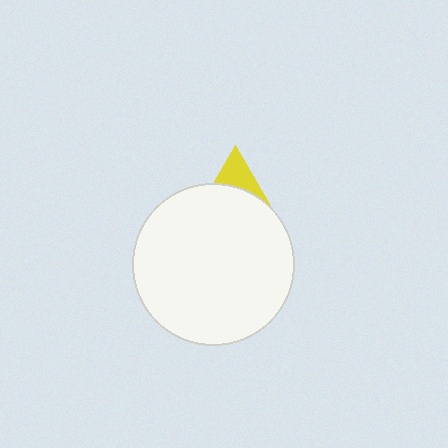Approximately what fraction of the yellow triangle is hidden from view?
Roughly 67% of the yellow triangle is hidden behind the white circle.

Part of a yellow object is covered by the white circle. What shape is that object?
It is a triangle.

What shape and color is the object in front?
The object in front is a white circle.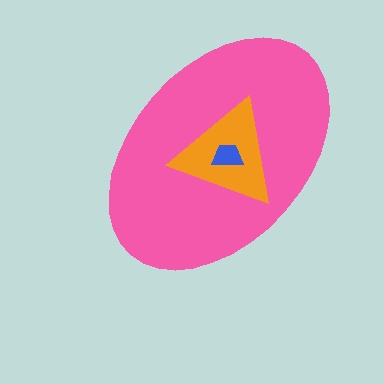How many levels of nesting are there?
3.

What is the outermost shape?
The pink ellipse.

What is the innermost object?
The blue trapezoid.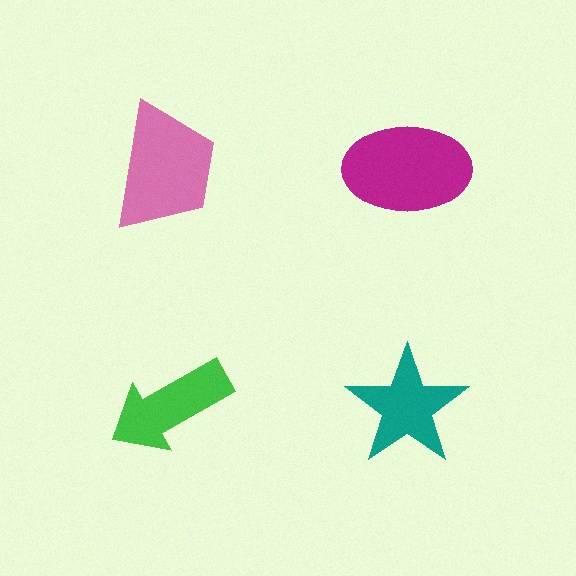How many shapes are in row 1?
2 shapes.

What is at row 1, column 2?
A magenta ellipse.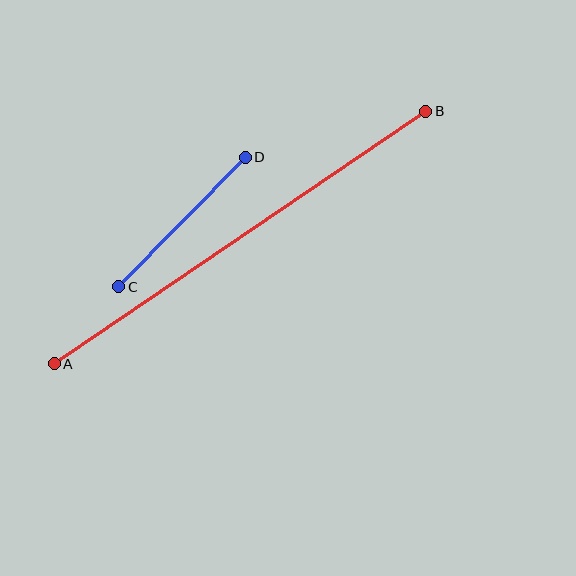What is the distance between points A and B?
The distance is approximately 449 pixels.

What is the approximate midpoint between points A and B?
The midpoint is at approximately (240, 238) pixels.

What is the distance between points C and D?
The distance is approximately 181 pixels.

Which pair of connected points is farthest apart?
Points A and B are farthest apart.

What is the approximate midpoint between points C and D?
The midpoint is at approximately (182, 222) pixels.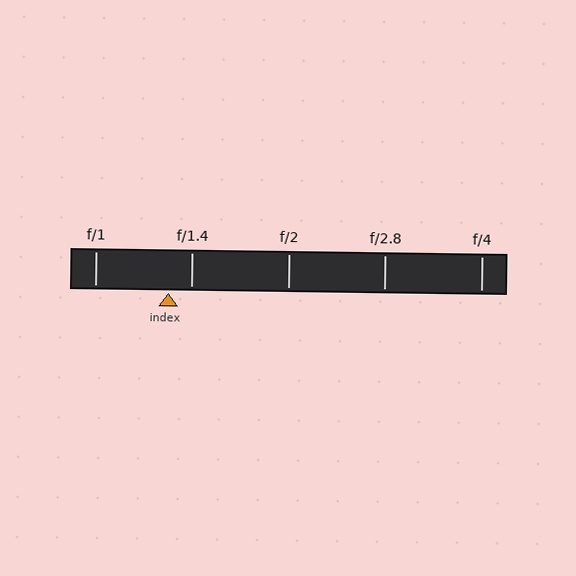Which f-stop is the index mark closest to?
The index mark is closest to f/1.4.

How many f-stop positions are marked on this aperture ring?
There are 5 f-stop positions marked.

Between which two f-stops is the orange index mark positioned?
The index mark is between f/1 and f/1.4.